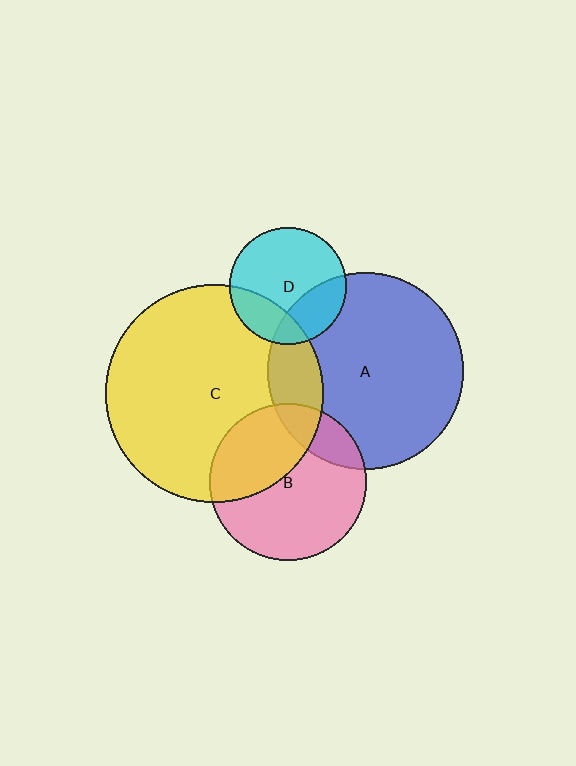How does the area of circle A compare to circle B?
Approximately 1.6 times.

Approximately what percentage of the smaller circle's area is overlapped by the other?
Approximately 35%.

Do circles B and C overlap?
Yes.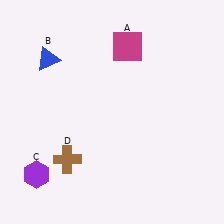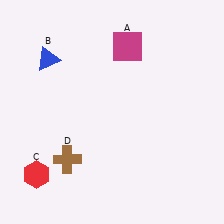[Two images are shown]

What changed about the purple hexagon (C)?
In Image 1, C is purple. In Image 2, it changed to red.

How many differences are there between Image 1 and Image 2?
There is 1 difference between the two images.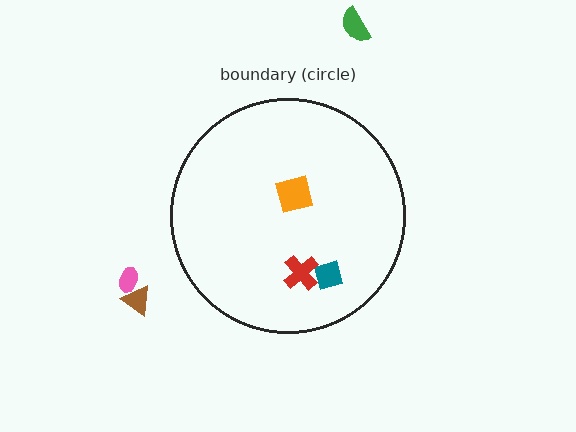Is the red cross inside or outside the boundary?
Inside.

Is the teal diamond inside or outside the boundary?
Inside.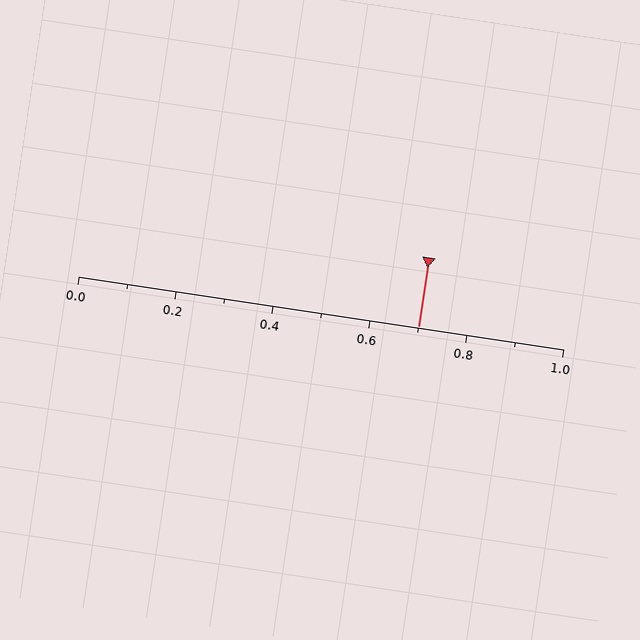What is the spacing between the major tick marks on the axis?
The major ticks are spaced 0.2 apart.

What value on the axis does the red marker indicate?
The marker indicates approximately 0.7.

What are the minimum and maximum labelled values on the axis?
The axis runs from 0.0 to 1.0.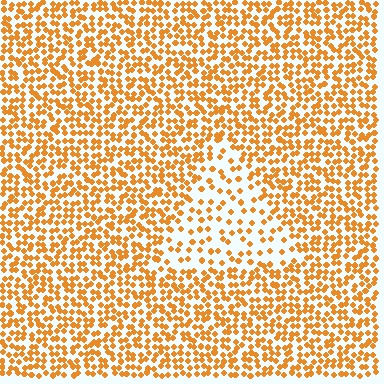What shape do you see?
I see a triangle.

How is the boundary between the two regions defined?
The boundary is defined by a change in element density (approximately 2.2x ratio). All elements are the same color, size, and shape.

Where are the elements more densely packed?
The elements are more densely packed outside the triangle boundary.